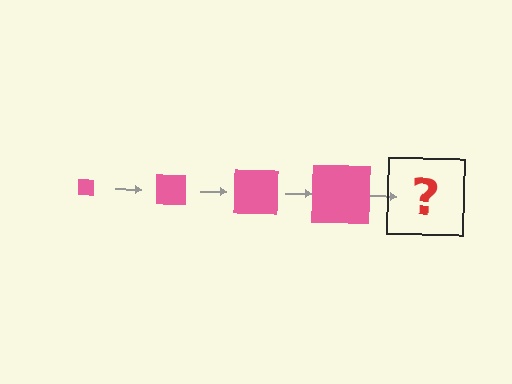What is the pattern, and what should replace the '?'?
The pattern is that the square gets progressively larger each step. The '?' should be a pink square, larger than the previous one.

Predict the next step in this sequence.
The next step is a pink square, larger than the previous one.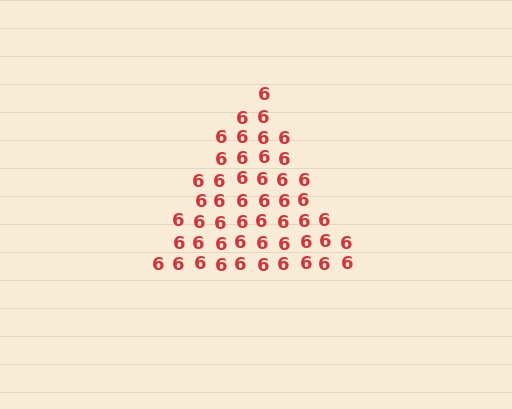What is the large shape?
The large shape is a triangle.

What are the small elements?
The small elements are digit 6's.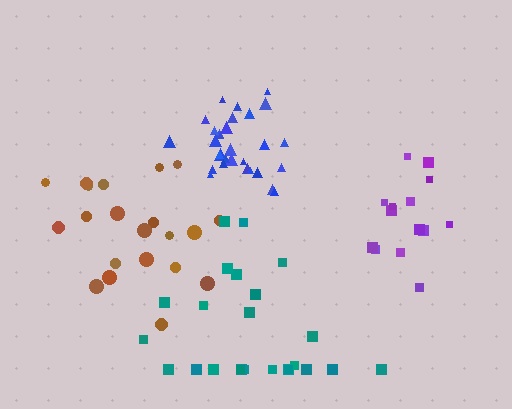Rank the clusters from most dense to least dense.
blue, purple, brown, teal.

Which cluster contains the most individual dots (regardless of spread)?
Blue (32).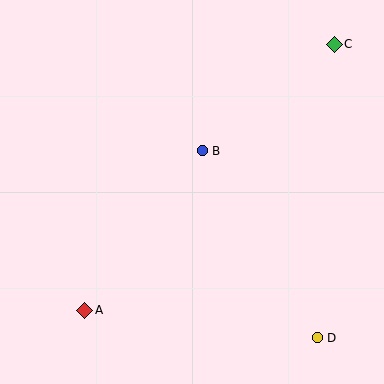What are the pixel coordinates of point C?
Point C is at (334, 44).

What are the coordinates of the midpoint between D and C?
The midpoint between D and C is at (326, 191).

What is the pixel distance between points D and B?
The distance between D and B is 220 pixels.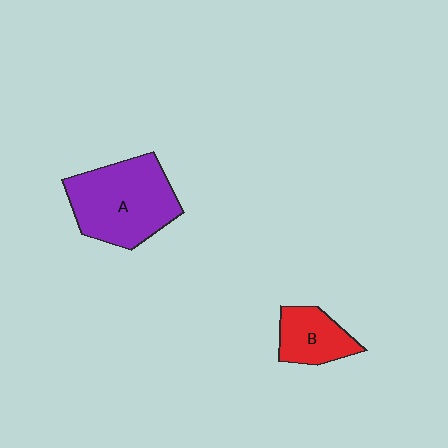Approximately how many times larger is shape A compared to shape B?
Approximately 2.1 times.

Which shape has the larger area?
Shape A (purple).